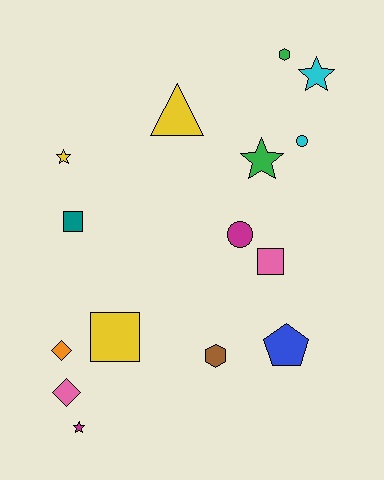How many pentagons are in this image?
There is 1 pentagon.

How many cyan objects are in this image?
There are 2 cyan objects.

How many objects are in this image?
There are 15 objects.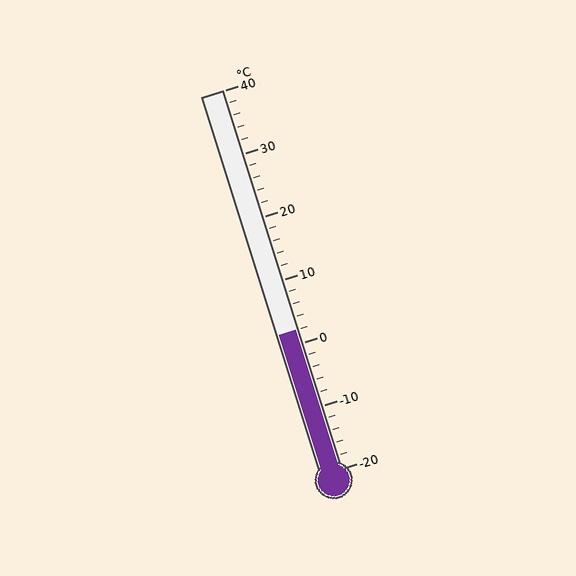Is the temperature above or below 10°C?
The temperature is below 10°C.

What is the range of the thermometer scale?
The thermometer scale ranges from -20°C to 40°C.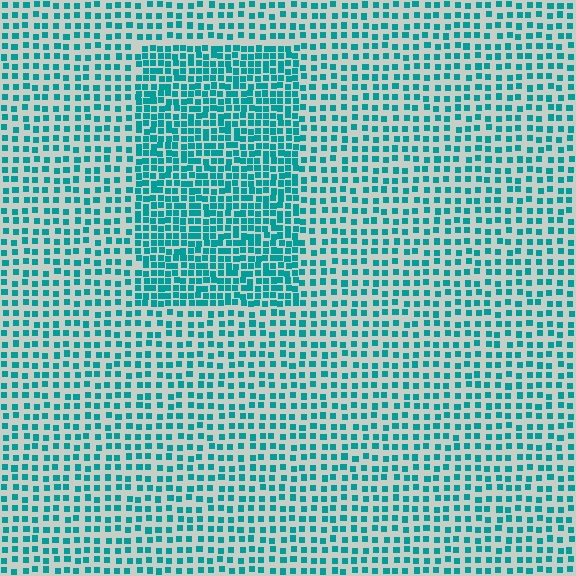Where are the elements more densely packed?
The elements are more densely packed inside the rectangle boundary.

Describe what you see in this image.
The image contains small teal elements arranged at two different densities. A rectangle-shaped region is visible where the elements are more densely packed than the surrounding area.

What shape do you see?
I see a rectangle.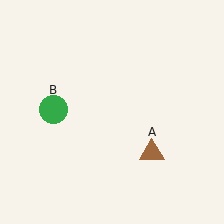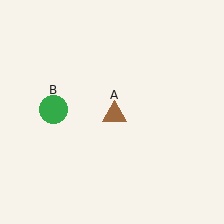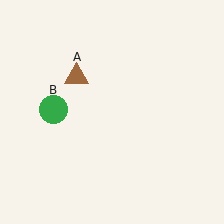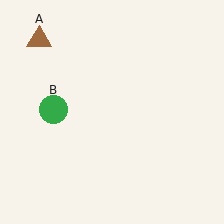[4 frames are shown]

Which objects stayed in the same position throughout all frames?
Green circle (object B) remained stationary.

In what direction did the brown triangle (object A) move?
The brown triangle (object A) moved up and to the left.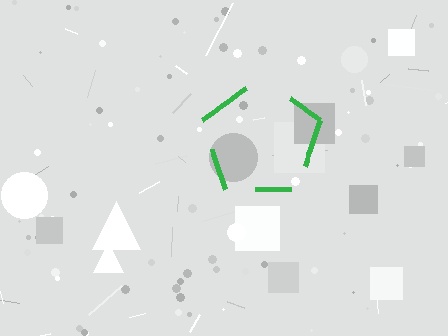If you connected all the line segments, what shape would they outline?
They would outline a pentagon.